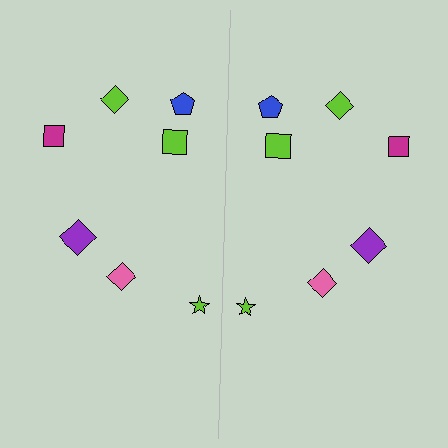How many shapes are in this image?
There are 14 shapes in this image.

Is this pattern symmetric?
Yes, this pattern has bilateral (reflection) symmetry.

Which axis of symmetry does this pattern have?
The pattern has a vertical axis of symmetry running through the center of the image.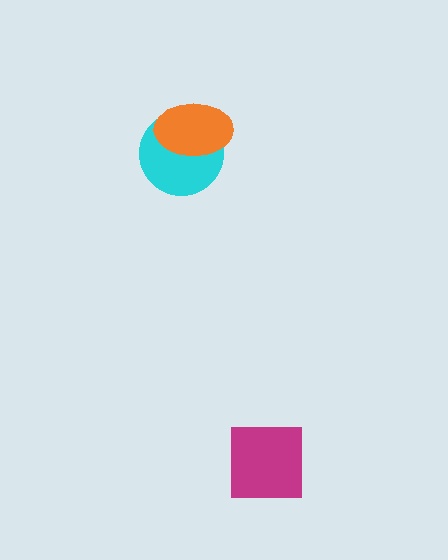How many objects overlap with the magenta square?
0 objects overlap with the magenta square.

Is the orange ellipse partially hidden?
No, no other shape covers it.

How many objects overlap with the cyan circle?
1 object overlaps with the cyan circle.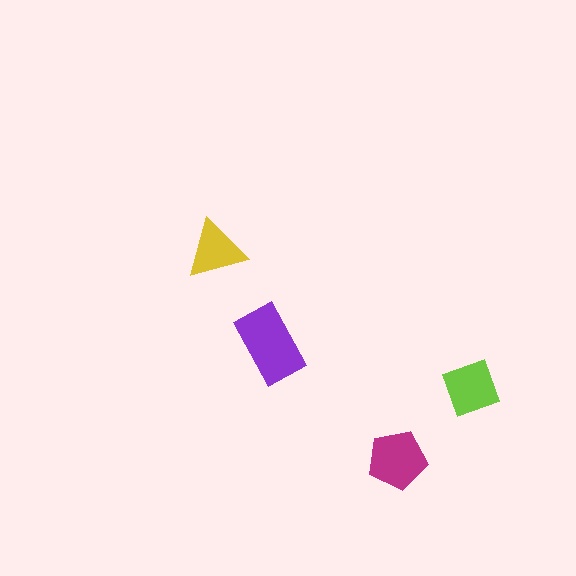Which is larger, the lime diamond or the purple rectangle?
The purple rectangle.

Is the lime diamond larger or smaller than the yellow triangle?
Larger.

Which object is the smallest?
The yellow triangle.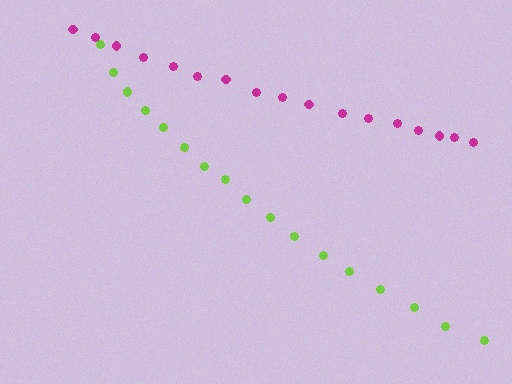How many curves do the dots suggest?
There are 2 distinct paths.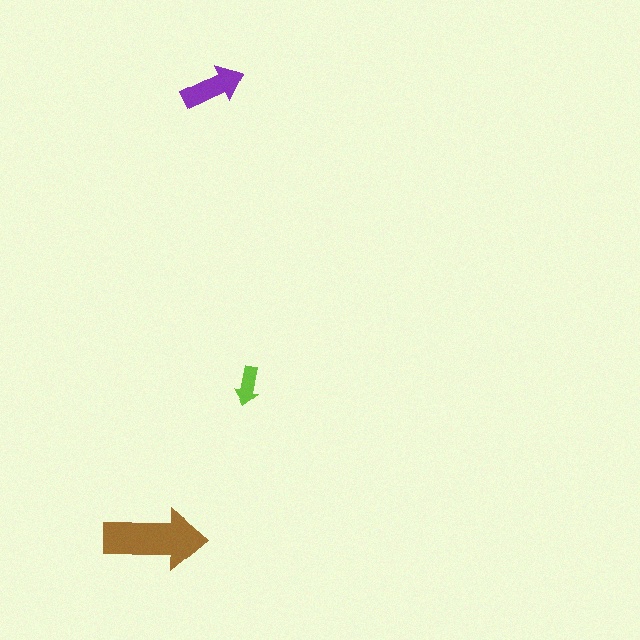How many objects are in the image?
There are 3 objects in the image.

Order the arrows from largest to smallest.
the brown one, the purple one, the lime one.